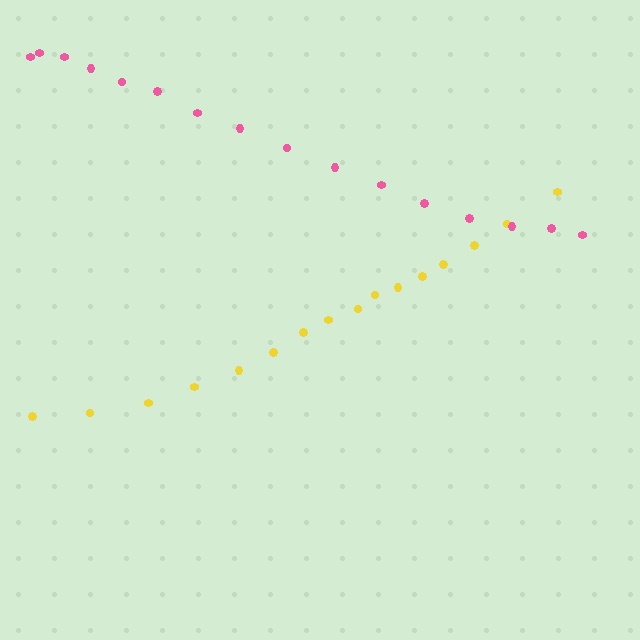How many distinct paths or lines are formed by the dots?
There are 2 distinct paths.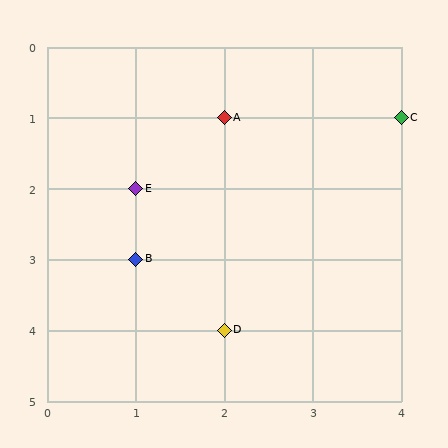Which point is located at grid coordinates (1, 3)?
Point B is at (1, 3).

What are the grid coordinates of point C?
Point C is at grid coordinates (4, 1).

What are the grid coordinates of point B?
Point B is at grid coordinates (1, 3).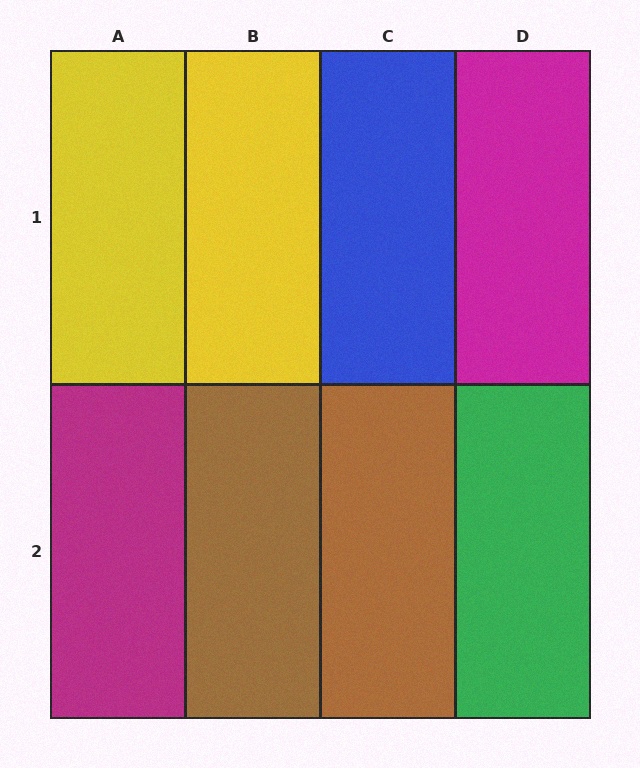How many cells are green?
1 cell is green.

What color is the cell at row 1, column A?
Yellow.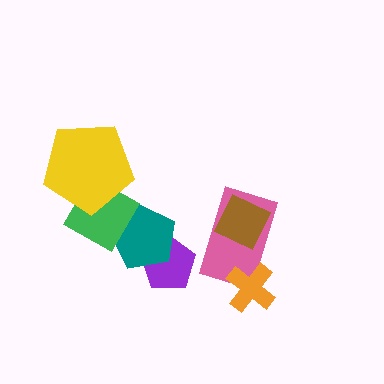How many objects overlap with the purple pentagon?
1 object overlaps with the purple pentagon.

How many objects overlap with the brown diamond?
1 object overlaps with the brown diamond.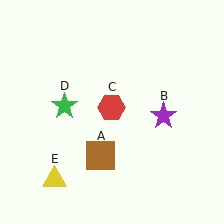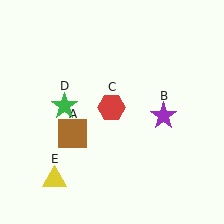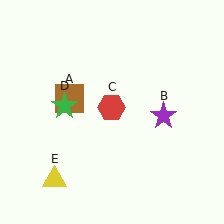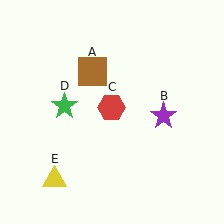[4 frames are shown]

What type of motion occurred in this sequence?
The brown square (object A) rotated clockwise around the center of the scene.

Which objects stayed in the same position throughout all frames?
Purple star (object B) and red hexagon (object C) and green star (object D) and yellow triangle (object E) remained stationary.